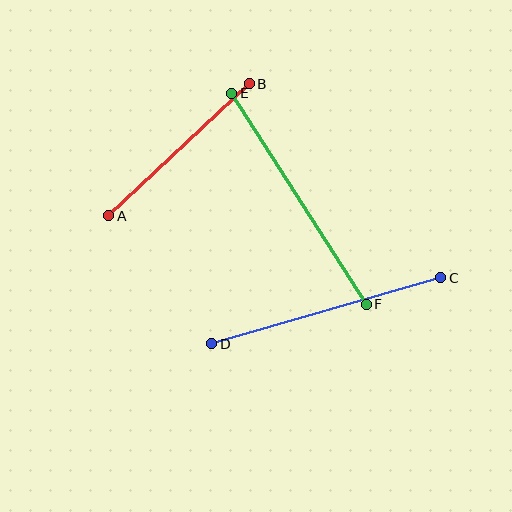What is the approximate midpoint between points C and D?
The midpoint is at approximately (326, 311) pixels.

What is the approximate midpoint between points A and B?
The midpoint is at approximately (179, 150) pixels.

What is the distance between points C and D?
The distance is approximately 238 pixels.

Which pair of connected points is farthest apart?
Points E and F are farthest apart.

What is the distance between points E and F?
The distance is approximately 251 pixels.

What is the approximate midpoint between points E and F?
The midpoint is at approximately (299, 199) pixels.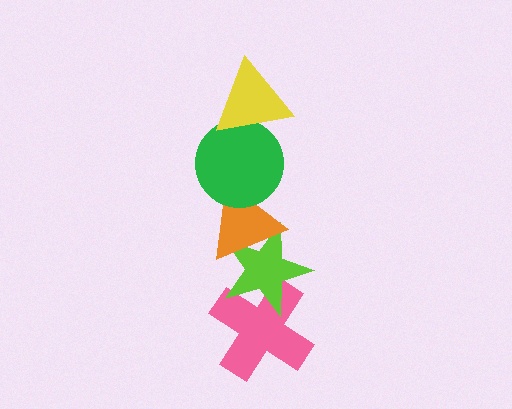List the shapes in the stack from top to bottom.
From top to bottom: the yellow triangle, the green circle, the orange triangle, the lime star, the pink cross.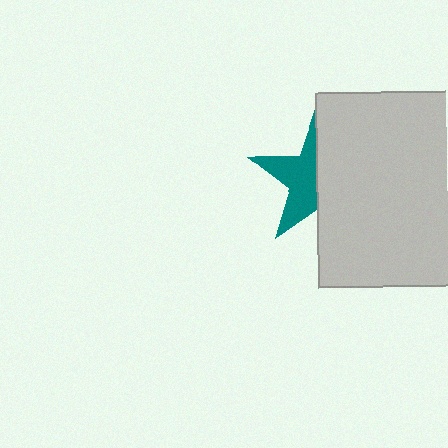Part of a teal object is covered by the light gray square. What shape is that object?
It is a star.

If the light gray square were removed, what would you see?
You would see the complete teal star.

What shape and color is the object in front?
The object in front is a light gray square.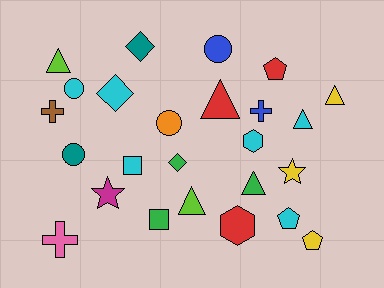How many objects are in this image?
There are 25 objects.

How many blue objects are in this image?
There are 2 blue objects.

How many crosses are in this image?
There are 3 crosses.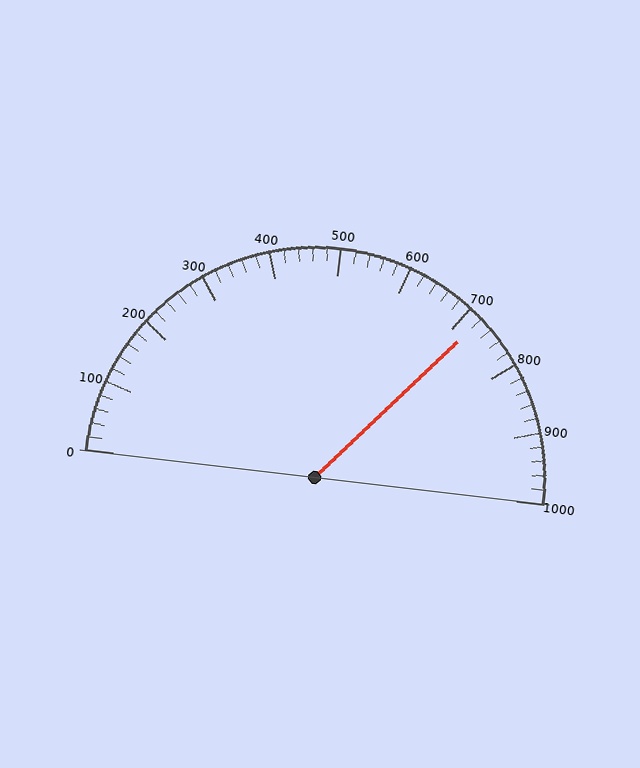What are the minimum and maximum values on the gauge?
The gauge ranges from 0 to 1000.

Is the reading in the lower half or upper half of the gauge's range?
The reading is in the upper half of the range (0 to 1000).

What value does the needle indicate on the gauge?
The needle indicates approximately 720.